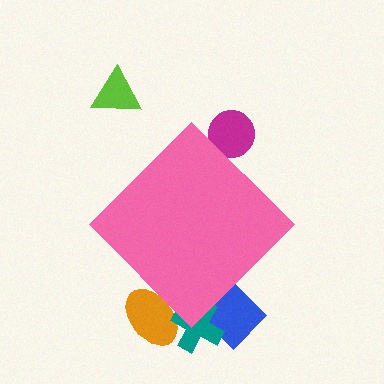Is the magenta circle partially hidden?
Yes, the magenta circle is partially hidden behind the pink diamond.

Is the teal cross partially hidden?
Yes, the teal cross is partially hidden behind the pink diamond.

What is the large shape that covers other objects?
A pink diamond.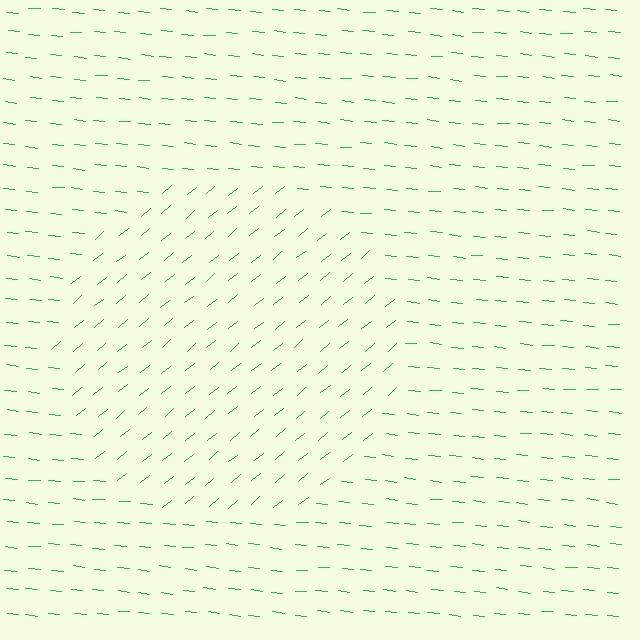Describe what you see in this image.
The image is filled with small green line segments. A circle region in the image has lines oriented differently from the surrounding lines, creating a visible texture boundary.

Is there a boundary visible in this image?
Yes, there is a texture boundary formed by a change in line orientation.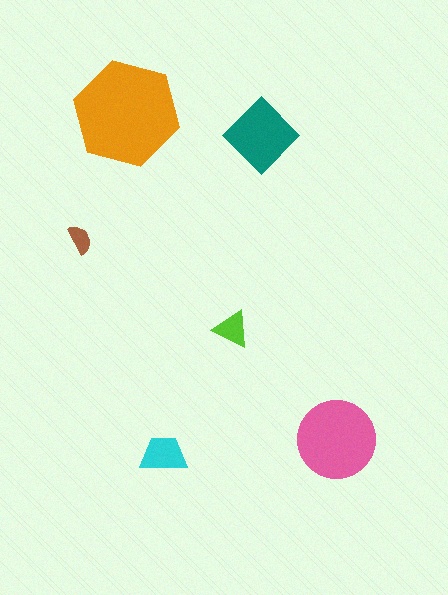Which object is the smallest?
The brown semicircle.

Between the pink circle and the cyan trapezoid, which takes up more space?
The pink circle.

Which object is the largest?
The orange hexagon.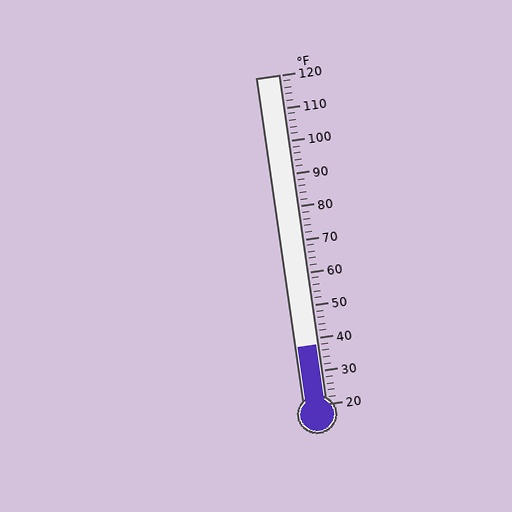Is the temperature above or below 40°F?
The temperature is below 40°F.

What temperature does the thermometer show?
The thermometer shows approximately 38°F.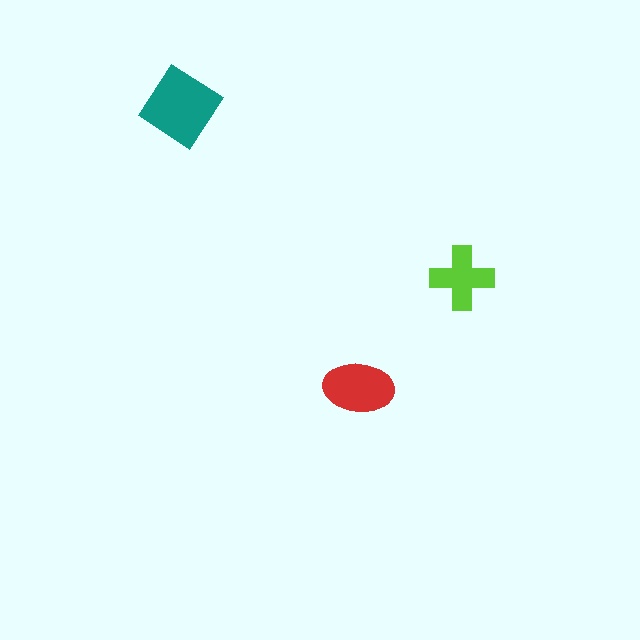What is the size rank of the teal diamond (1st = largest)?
1st.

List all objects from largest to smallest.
The teal diamond, the red ellipse, the lime cross.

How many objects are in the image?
There are 3 objects in the image.